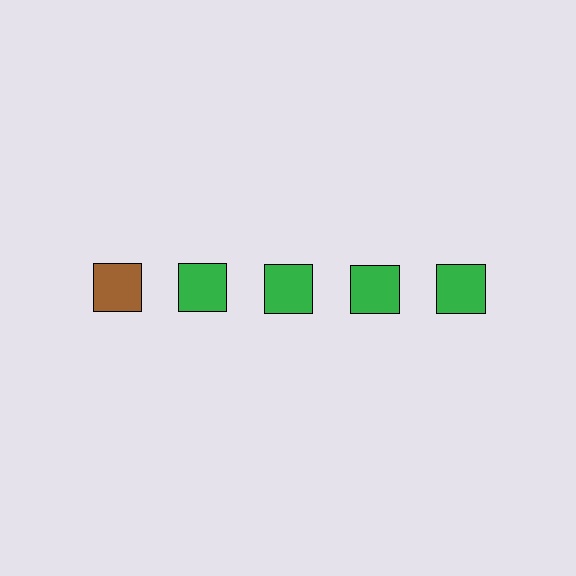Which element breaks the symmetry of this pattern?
The brown square in the top row, leftmost column breaks the symmetry. All other shapes are green squares.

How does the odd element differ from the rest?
It has a different color: brown instead of green.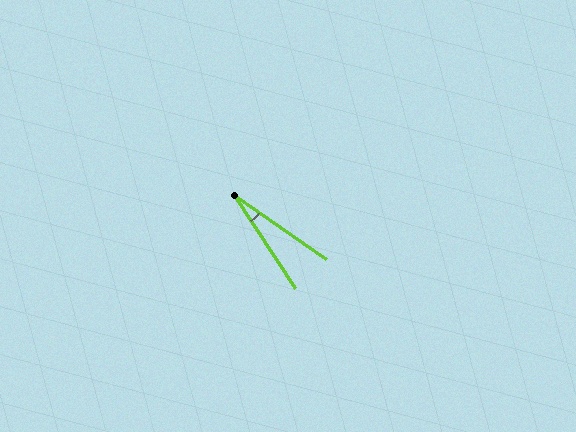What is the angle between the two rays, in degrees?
Approximately 22 degrees.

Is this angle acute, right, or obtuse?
It is acute.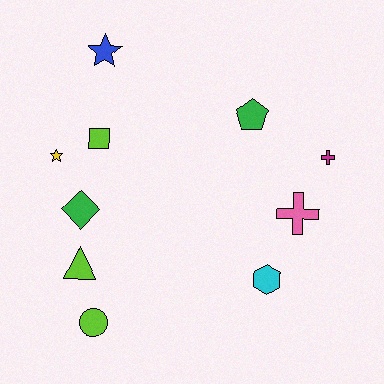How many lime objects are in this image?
There are 3 lime objects.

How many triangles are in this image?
There is 1 triangle.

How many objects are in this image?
There are 10 objects.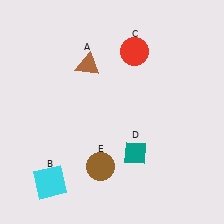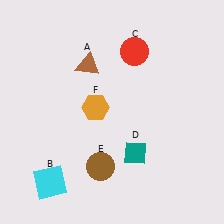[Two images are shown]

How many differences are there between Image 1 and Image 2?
There is 1 difference between the two images.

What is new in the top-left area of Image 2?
An orange hexagon (F) was added in the top-left area of Image 2.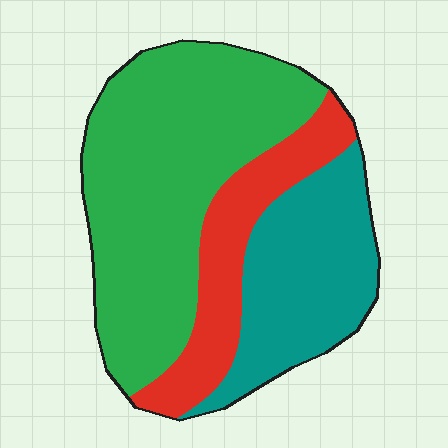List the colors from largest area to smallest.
From largest to smallest: green, teal, red.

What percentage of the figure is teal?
Teal covers about 30% of the figure.